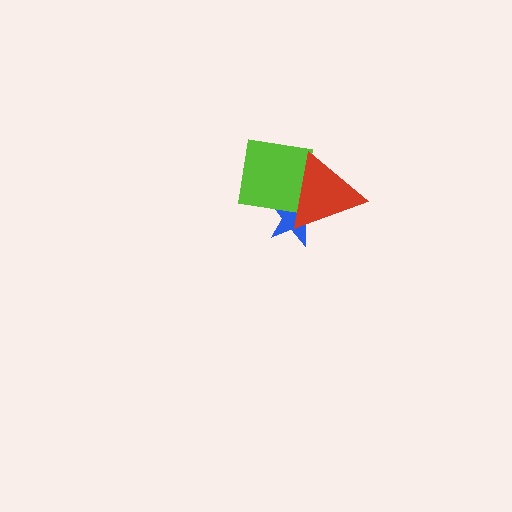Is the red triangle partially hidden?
No, no other shape covers it.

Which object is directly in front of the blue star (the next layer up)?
The lime square is directly in front of the blue star.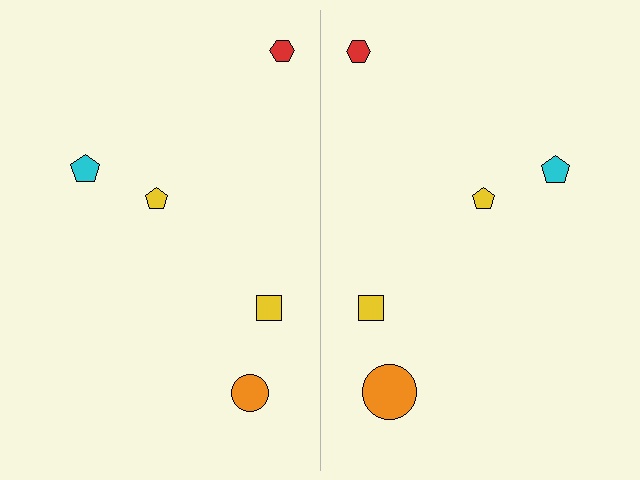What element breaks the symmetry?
The orange circle on the right side has a different size than its mirror counterpart.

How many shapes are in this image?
There are 10 shapes in this image.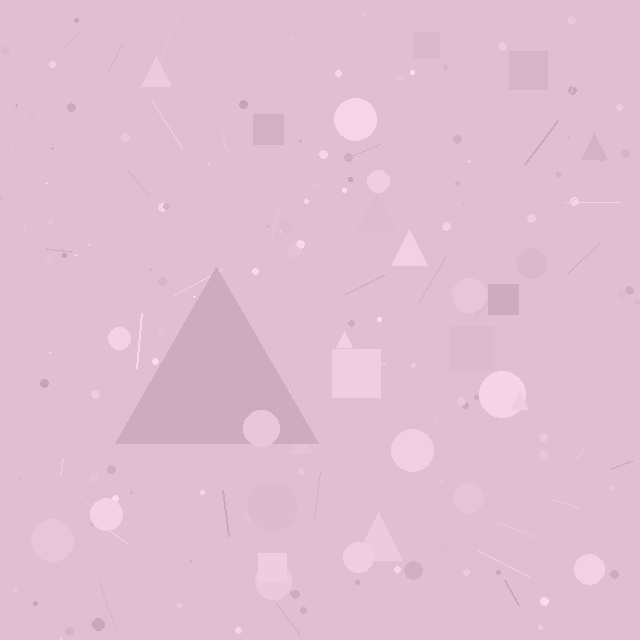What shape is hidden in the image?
A triangle is hidden in the image.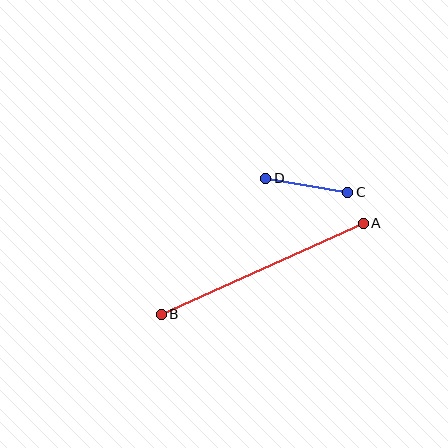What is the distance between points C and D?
The distance is approximately 84 pixels.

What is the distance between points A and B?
The distance is approximately 221 pixels.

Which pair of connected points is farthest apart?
Points A and B are farthest apart.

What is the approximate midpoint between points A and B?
The midpoint is at approximately (262, 269) pixels.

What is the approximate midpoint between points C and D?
The midpoint is at approximately (307, 185) pixels.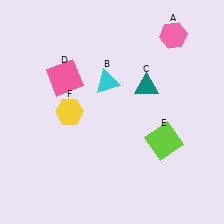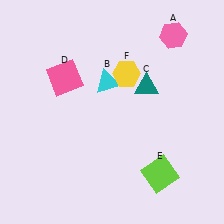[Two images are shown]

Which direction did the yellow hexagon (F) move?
The yellow hexagon (F) moved right.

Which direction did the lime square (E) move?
The lime square (E) moved down.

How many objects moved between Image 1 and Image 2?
2 objects moved between the two images.